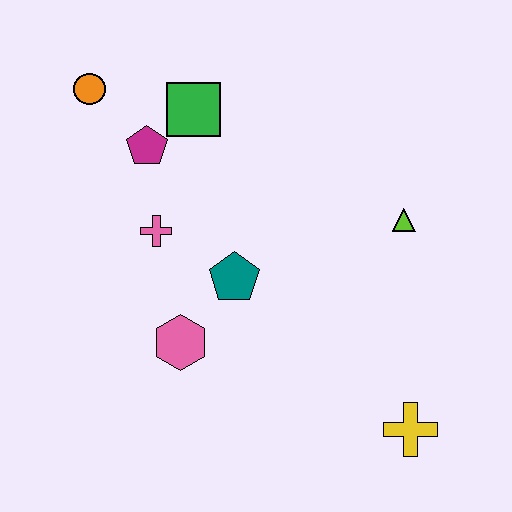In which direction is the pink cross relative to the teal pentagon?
The pink cross is to the left of the teal pentagon.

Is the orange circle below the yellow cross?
No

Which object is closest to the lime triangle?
The teal pentagon is closest to the lime triangle.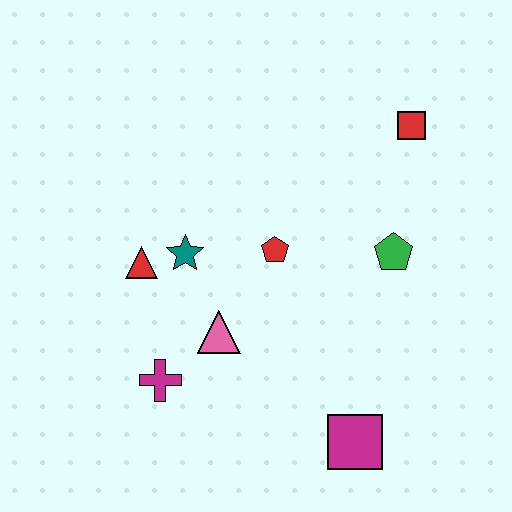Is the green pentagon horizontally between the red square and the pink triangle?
Yes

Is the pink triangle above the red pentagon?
No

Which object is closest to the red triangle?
The teal star is closest to the red triangle.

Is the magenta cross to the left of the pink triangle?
Yes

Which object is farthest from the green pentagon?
The magenta cross is farthest from the green pentagon.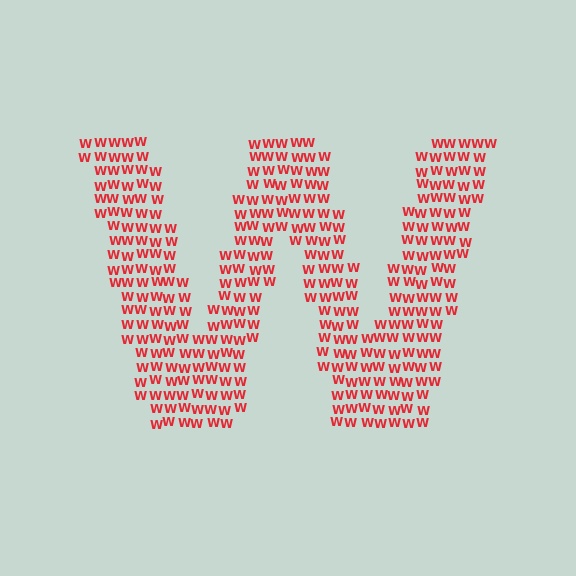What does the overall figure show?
The overall figure shows the letter W.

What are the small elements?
The small elements are letter W's.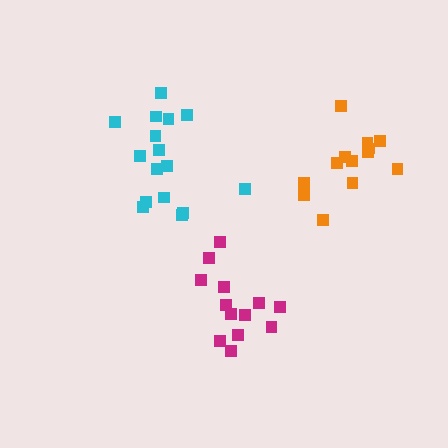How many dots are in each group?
Group 1: 13 dots, Group 2: 16 dots, Group 3: 13 dots (42 total).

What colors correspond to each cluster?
The clusters are colored: orange, cyan, magenta.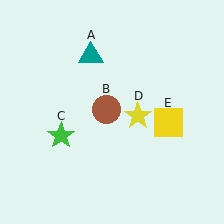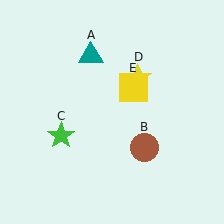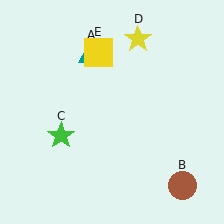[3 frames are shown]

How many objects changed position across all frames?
3 objects changed position: brown circle (object B), yellow star (object D), yellow square (object E).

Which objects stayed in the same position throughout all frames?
Teal triangle (object A) and green star (object C) remained stationary.